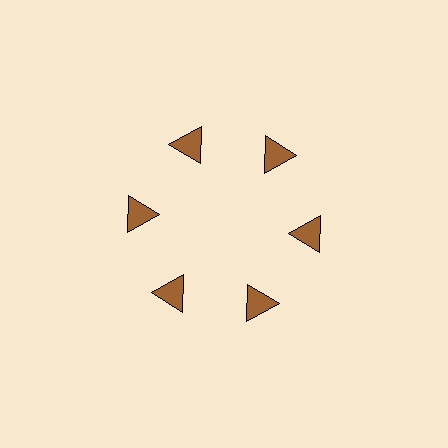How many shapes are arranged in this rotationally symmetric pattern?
There are 6 shapes, arranged in 6 groups of 1.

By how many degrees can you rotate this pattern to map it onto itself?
The pattern maps onto itself every 60 degrees of rotation.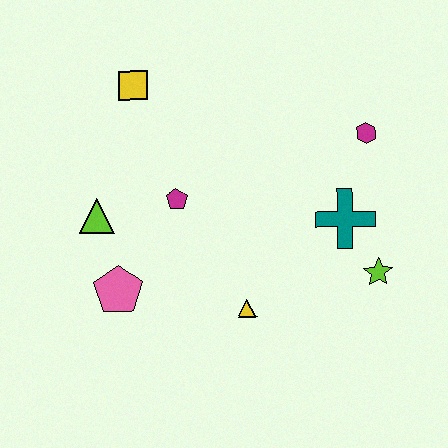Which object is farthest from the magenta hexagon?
The pink pentagon is farthest from the magenta hexagon.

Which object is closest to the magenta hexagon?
The teal cross is closest to the magenta hexagon.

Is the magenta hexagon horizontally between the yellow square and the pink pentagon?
No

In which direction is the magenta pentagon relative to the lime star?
The magenta pentagon is to the left of the lime star.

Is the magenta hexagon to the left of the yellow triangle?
No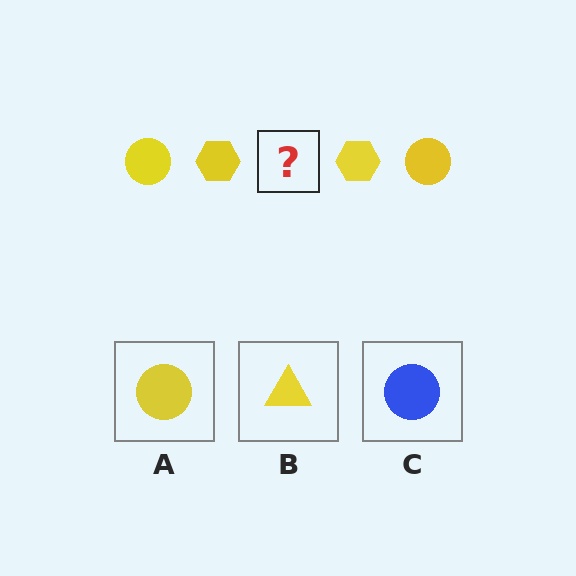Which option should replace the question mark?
Option A.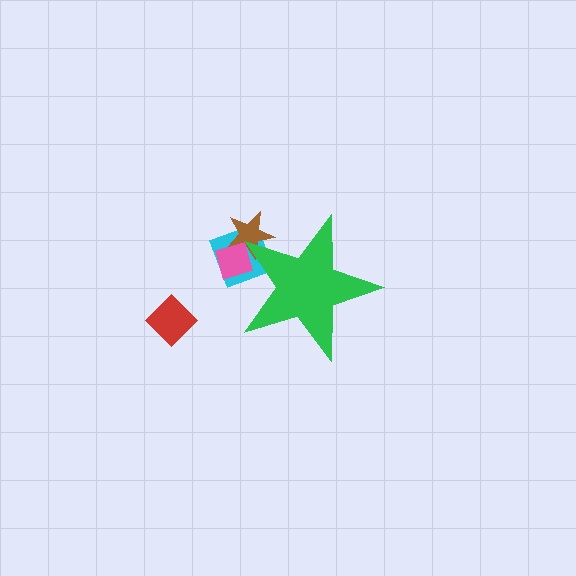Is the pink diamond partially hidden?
Yes, the pink diamond is partially hidden behind the green star.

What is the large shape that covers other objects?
A green star.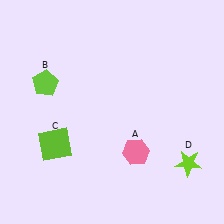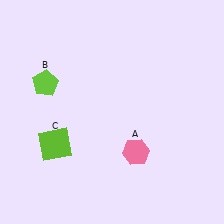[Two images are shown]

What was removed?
The lime star (D) was removed in Image 2.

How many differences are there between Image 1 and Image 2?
There is 1 difference between the two images.